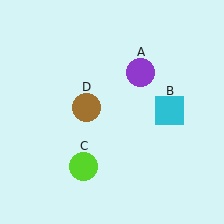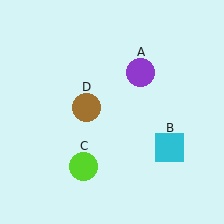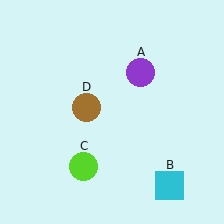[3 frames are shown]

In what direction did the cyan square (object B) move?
The cyan square (object B) moved down.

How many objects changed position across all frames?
1 object changed position: cyan square (object B).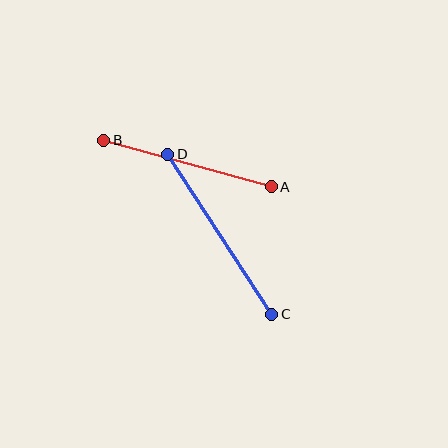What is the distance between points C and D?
The distance is approximately 191 pixels.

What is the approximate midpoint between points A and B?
The midpoint is at approximately (187, 163) pixels.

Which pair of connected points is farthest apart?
Points C and D are farthest apart.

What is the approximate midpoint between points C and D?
The midpoint is at approximately (220, 234) pixels.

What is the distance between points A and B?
The distance is approximately 174 pixels.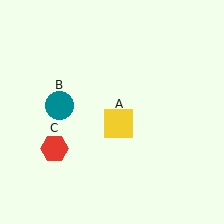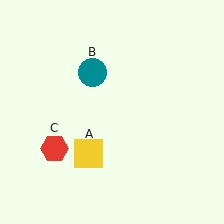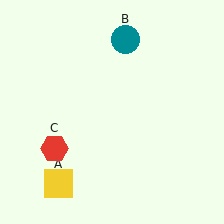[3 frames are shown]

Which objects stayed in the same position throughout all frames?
Red hexagon (object C) remained stationary.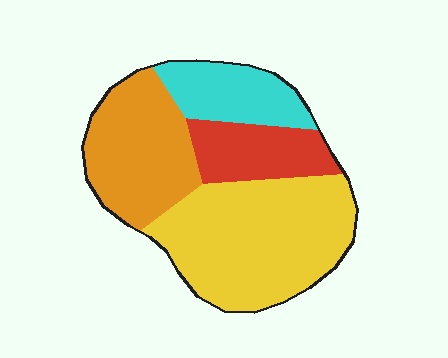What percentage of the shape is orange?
Orange takes up about one quarter (1/4) of the shape.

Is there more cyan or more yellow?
Yellow.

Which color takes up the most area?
Yellow, at roughly 45%.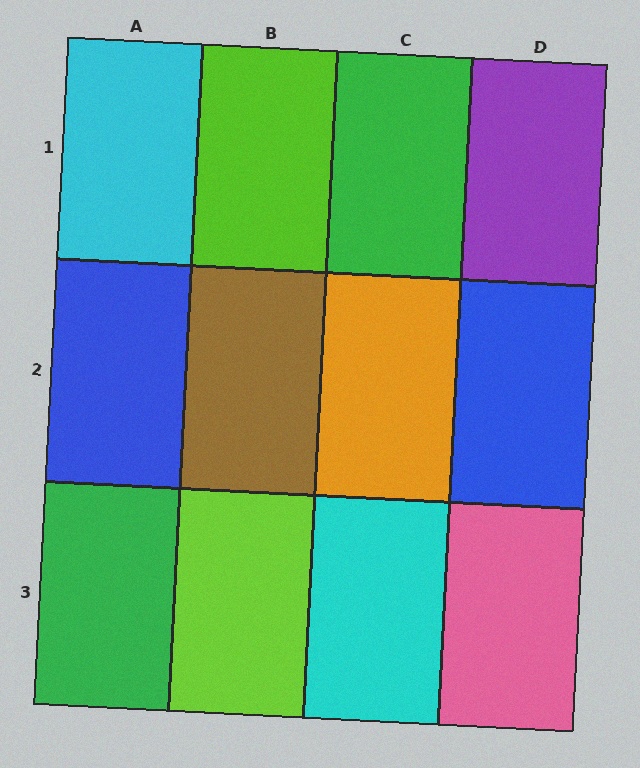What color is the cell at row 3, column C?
Cyan.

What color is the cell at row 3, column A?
Green.